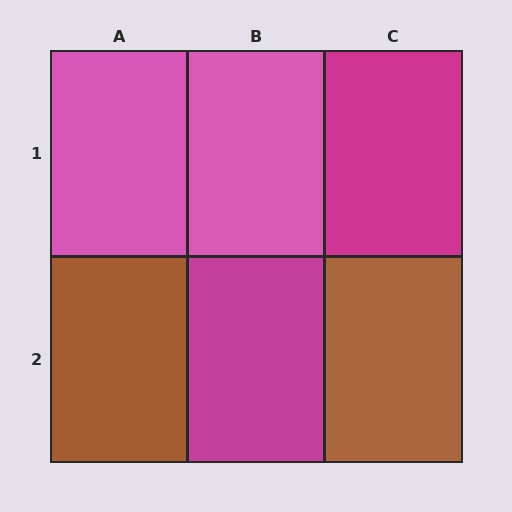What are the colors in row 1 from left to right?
Pink, pink, magenta.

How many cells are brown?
2 cells are brown.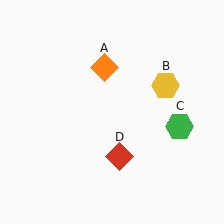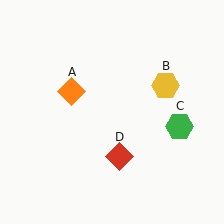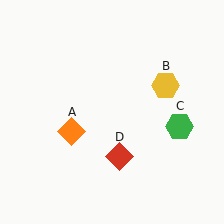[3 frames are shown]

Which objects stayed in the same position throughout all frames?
Yellow hexagon (object B) and green hexagon (object C) and red diamond (object D) remained stationary.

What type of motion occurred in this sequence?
The orange diamond (object A) rotated counterclockwise around the center of the scene.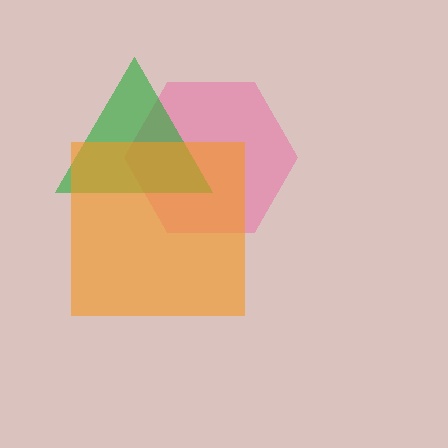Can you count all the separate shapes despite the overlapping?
Yes, there are 3 separate shapes.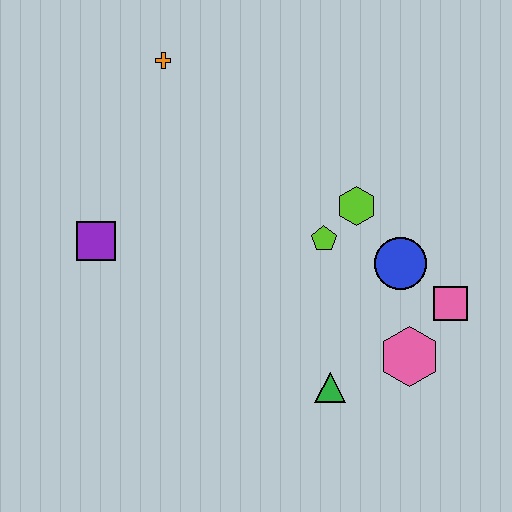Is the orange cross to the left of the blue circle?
Yes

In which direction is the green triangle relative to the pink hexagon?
The green triangle is to the left of the pink hexagon.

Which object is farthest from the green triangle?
The orange cross is farthest from the green triangle.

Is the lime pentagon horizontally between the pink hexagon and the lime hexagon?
No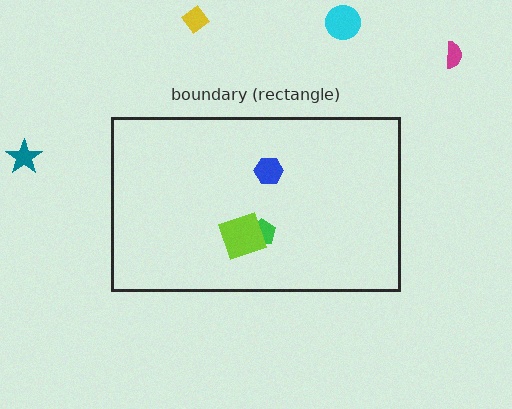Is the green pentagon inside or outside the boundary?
Inside.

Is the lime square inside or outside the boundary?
Inside.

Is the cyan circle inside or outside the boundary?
Outside.